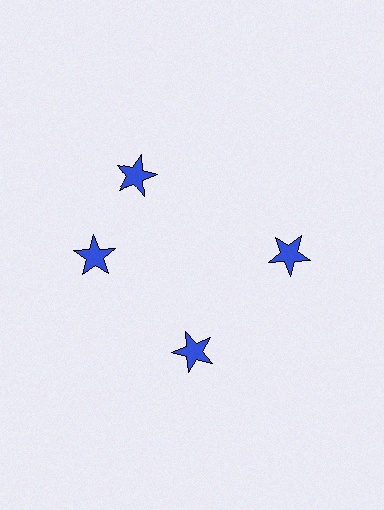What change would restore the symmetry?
The symmetry would be restored by rotating it back into even spacing with its neighbors so that all 4 stars sit at equal angles and equal distance from the center.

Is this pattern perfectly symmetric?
No. The 4 blue stars are arranged in a ring, but one element near the 12 o'clock position is rotated out of alignment along the ring, breaking the 4-fold rotational symmetry.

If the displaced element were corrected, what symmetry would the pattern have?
It would have 4-fold rotational symmetry — the pattern would map onto itself every 90 degrees.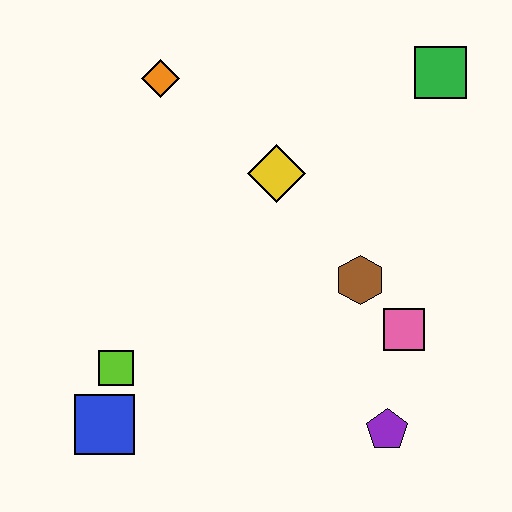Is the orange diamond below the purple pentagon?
No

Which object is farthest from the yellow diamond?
The blue square is farthest from the yellow diamond.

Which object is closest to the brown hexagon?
The pink square is closest to the brown hexagon.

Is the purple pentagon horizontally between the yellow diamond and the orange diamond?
No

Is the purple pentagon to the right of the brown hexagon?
Yes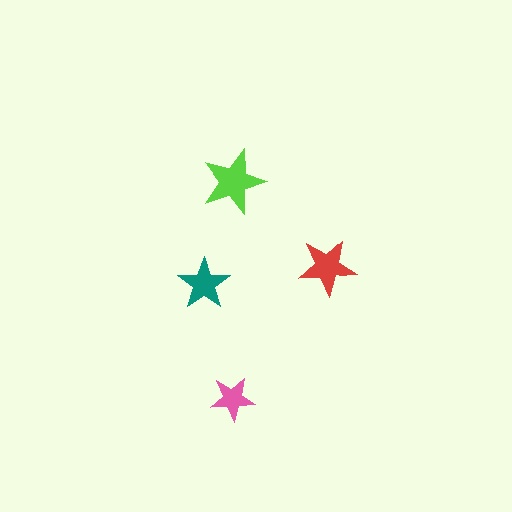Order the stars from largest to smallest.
the lime one, the red one, the teal one, the pink one.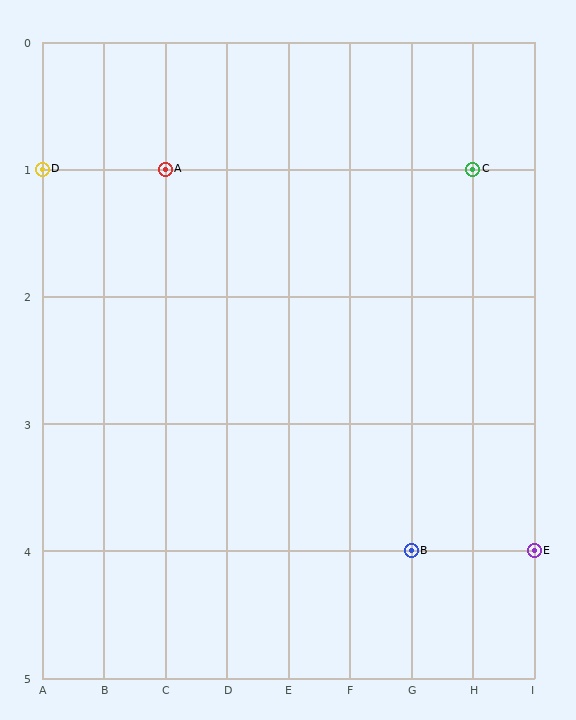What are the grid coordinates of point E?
Point E is at grid coordinates (I, 4).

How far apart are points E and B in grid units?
Points E and B are 2 columns apart.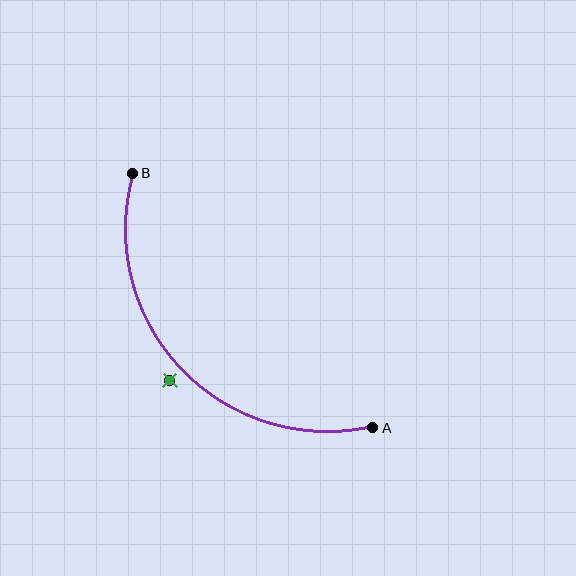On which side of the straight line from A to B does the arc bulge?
The arc bulges below and to the left of the straight line connecting A and B.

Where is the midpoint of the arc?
The arc midpoint is the point on the curve farthest from the straight line joining A and B. It sits below and to the left of that line.